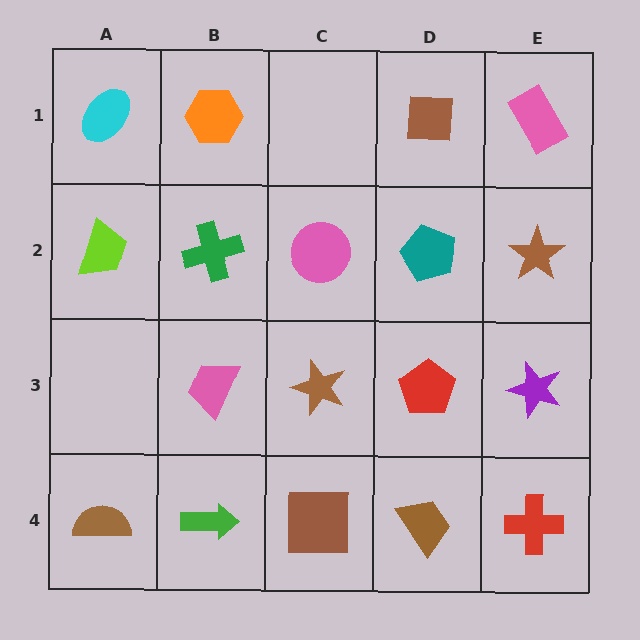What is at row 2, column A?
A lime trapezoid.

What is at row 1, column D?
A brown square.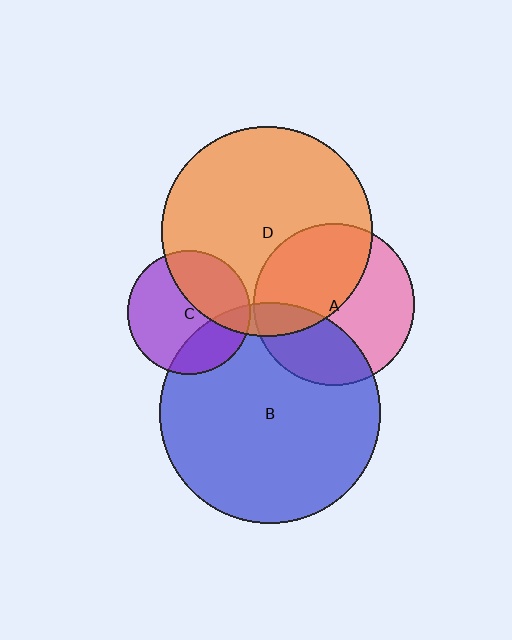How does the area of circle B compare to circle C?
Approximately 3.2 times.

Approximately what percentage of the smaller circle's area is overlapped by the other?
Approximately 30%.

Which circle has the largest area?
Circle B (blue).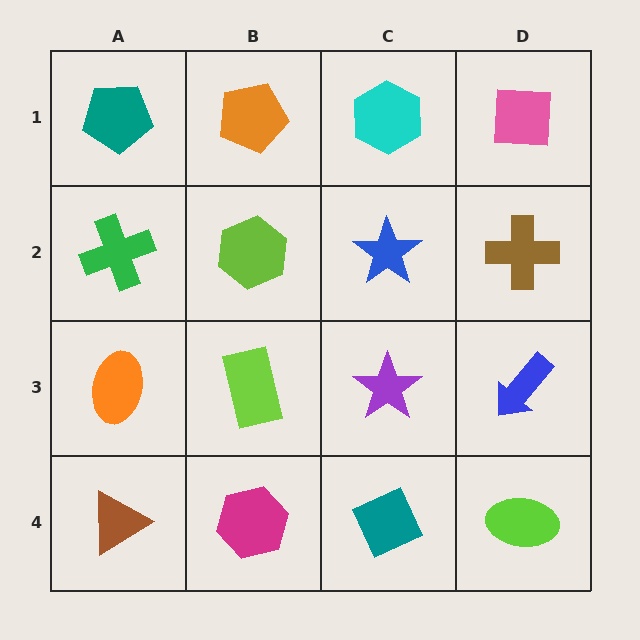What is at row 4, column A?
A brown triangle.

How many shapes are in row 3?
4 shapes.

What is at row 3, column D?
A blue arrow.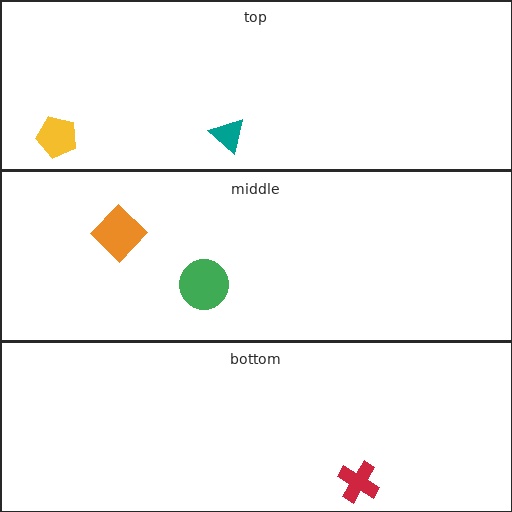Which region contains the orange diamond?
The middle region.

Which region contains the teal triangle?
The top region.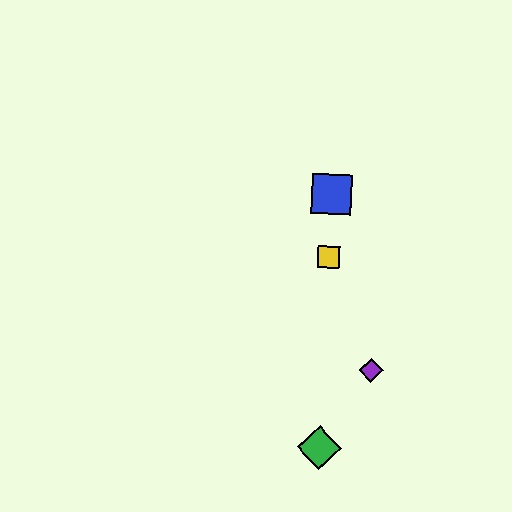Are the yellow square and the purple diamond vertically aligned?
No, the yellow square is at x≈328 and the purple diamond is at x≈371.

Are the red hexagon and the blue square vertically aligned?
Yes, both are at x≈331.